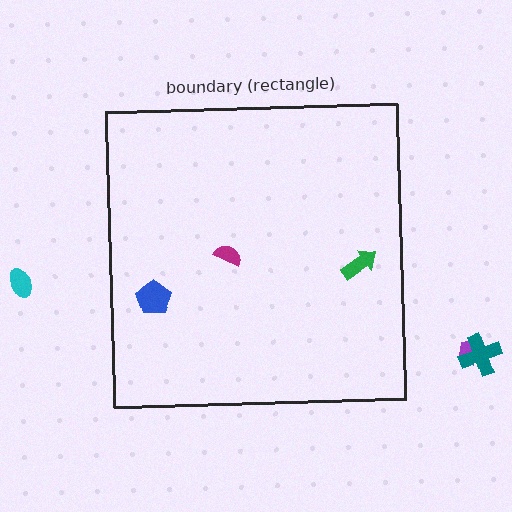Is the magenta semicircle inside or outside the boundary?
Inside.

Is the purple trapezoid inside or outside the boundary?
Outside.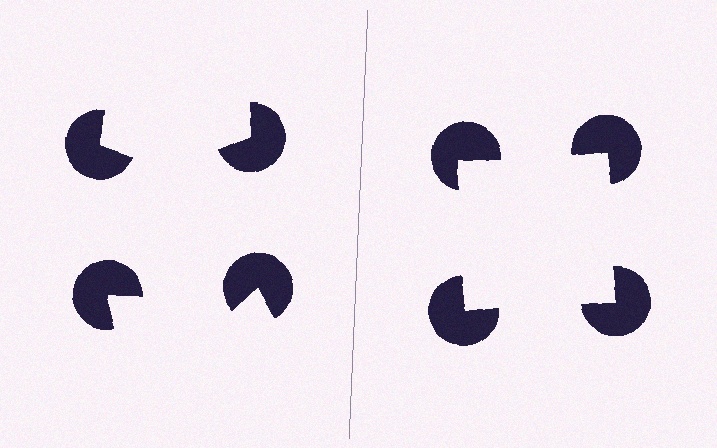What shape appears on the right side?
An illusory square.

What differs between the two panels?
The pac-man discs are positioned identically on both sides; only the wedge orientations differ. On the right they align to a square; on the left they are misaligned.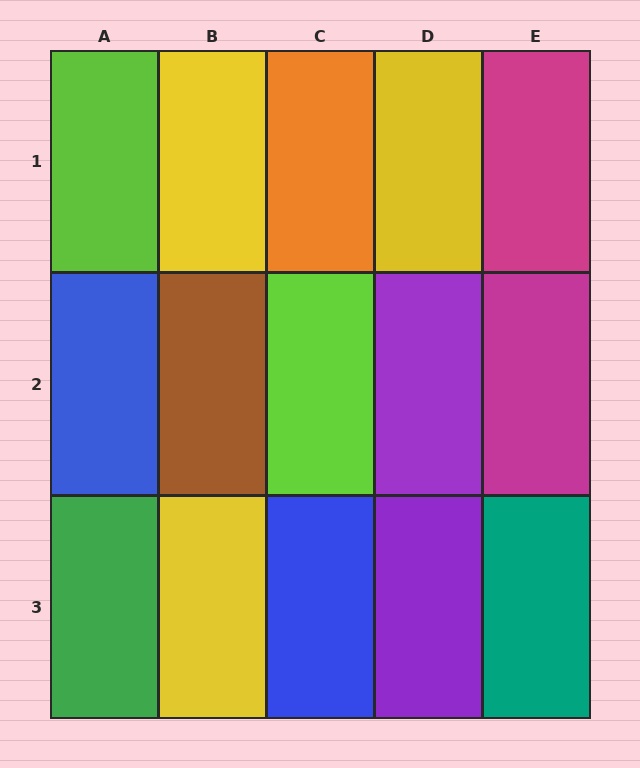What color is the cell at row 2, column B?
Brown.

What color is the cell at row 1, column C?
Orange.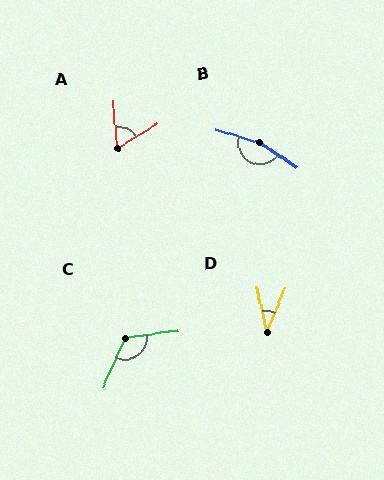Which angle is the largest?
B, at approximately 163 degrees.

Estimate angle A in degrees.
Approximately 64 degrees.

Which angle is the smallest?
D, at approximately 34 degrees.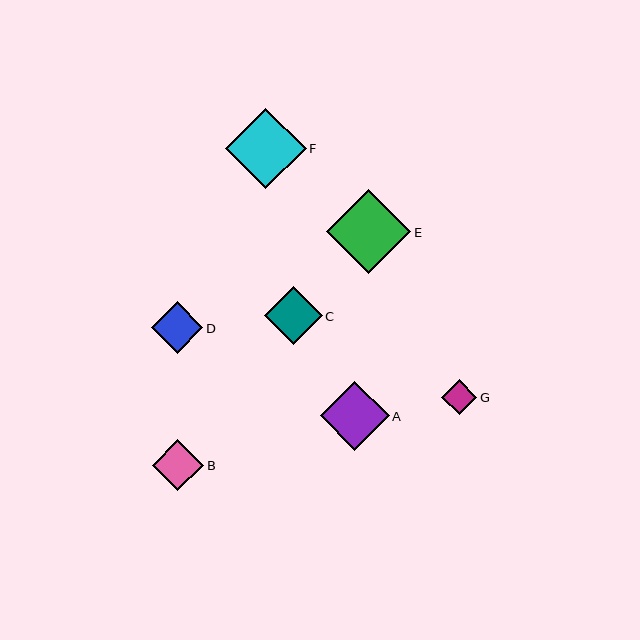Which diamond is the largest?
Diamond E is the largest with a size of approximately 84 pixels.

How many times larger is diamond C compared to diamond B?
Diamond C is approximately 1.1 times the size of diamond B.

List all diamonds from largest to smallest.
From largest to smallest: E, F, A, C, D, B, G.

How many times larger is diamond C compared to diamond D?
Diamond C is approximately 1.1 times the size of diamond D.